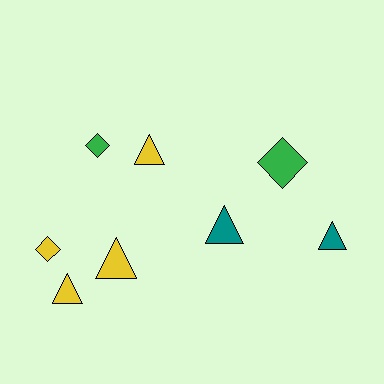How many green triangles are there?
There are no green triangles.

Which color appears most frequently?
Yellow, with 4 objects.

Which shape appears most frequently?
Triangle, with 5 objects.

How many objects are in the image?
There are 8 objects.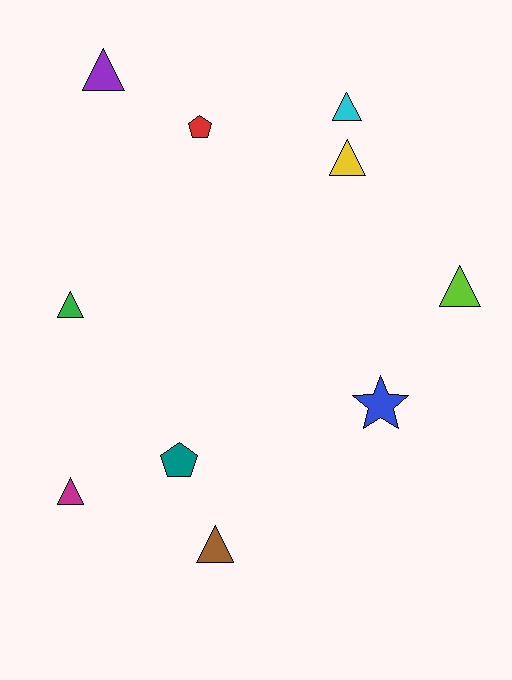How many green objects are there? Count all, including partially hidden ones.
There is 1 green object.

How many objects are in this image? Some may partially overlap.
There are 10 objects.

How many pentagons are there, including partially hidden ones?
There are 2 pentagons.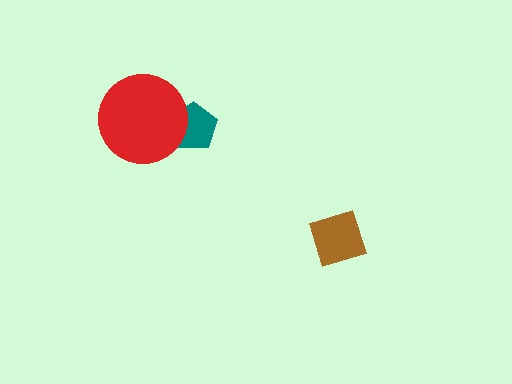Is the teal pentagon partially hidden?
Yes, it is partially covered by another shape.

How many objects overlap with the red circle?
1 object overlaps with the red circle.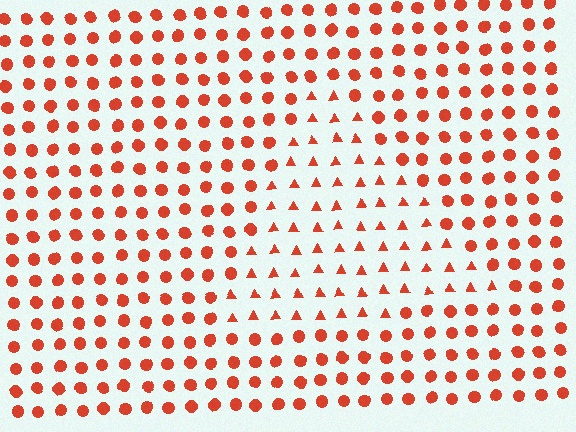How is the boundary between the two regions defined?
The boundary is defined by a change in element shape: triangles inside vs. circles outside. All elements share the same color and spacing.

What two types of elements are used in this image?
The image uses triangles inside the triangle region and circles outside it.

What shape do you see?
I see a triangle.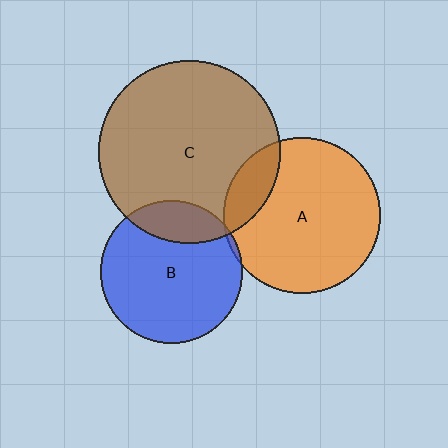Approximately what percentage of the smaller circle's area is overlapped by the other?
Approximately 5%.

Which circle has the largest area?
Circle C (brown).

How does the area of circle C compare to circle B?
Approximately 1.6 times.